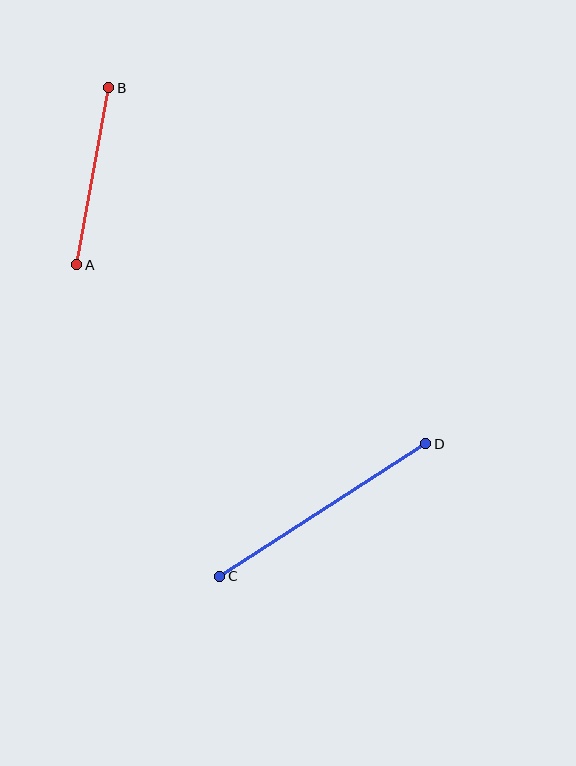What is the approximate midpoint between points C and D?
The midpoint is at approximately (323, 510) pixels.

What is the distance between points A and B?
The distance is approximately 180 pixels.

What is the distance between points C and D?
The distance is approximately 245 pixels.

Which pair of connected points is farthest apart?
Points C and D are farthest apart.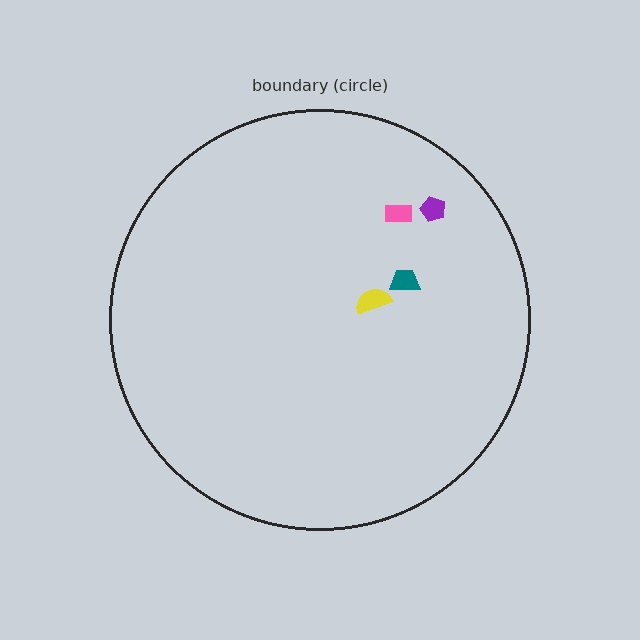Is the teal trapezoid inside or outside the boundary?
Inside.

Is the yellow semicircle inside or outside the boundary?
Inside.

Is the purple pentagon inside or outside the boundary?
Inside.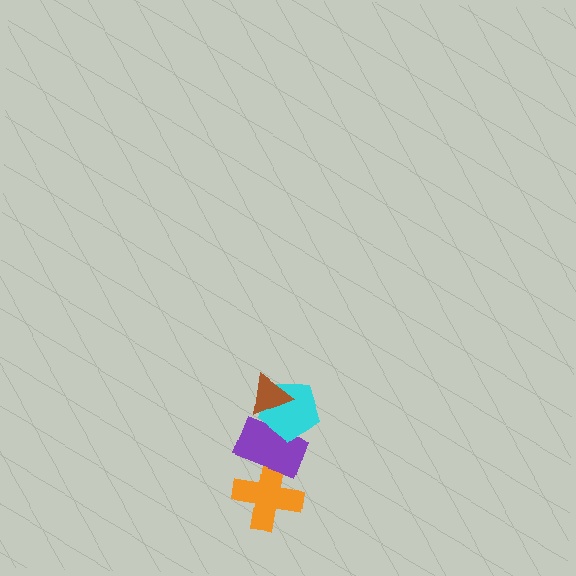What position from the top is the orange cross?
The orange cross is 4th from the top.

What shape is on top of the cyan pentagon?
The brown triangle is on top of the cyan pentagon.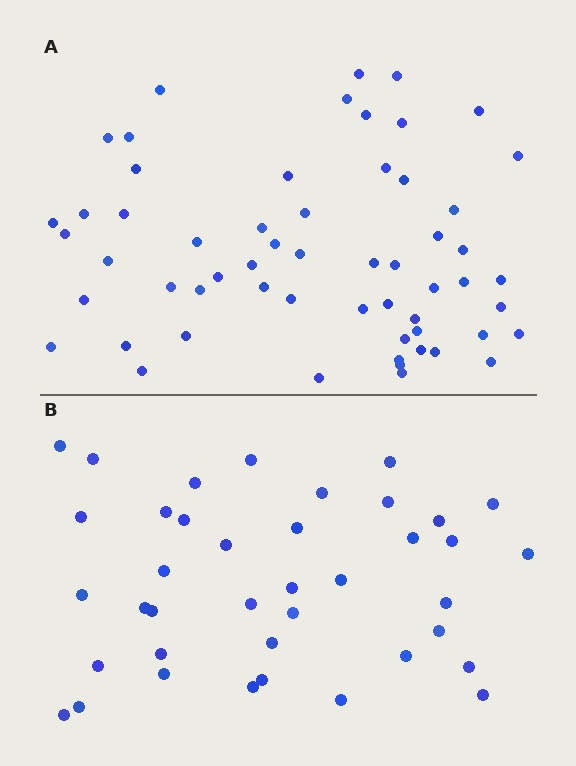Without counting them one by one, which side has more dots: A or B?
Region A (the top region) has more dots.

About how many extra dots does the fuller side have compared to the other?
Region A has approximately 20 more dots than region B.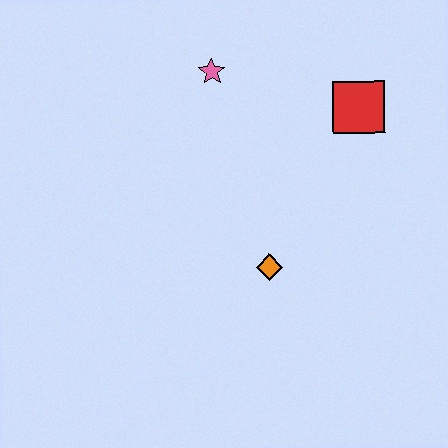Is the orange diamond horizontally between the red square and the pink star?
Yes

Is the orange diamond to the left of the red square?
Yes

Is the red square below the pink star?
Yes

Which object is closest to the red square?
The pink star is closest to the red square.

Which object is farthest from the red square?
The orange diamond is farthest from the red square.